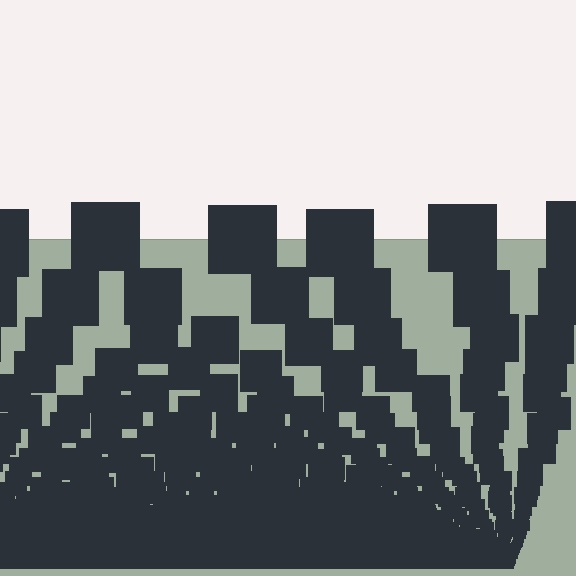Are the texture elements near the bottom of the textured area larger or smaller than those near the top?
Smaller. The gradient is inverted — elements near the bottom are smaller and denser.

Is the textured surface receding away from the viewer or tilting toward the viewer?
The surface appears to tilt toward the viewer. Texture elements get larger and sparser toward the top.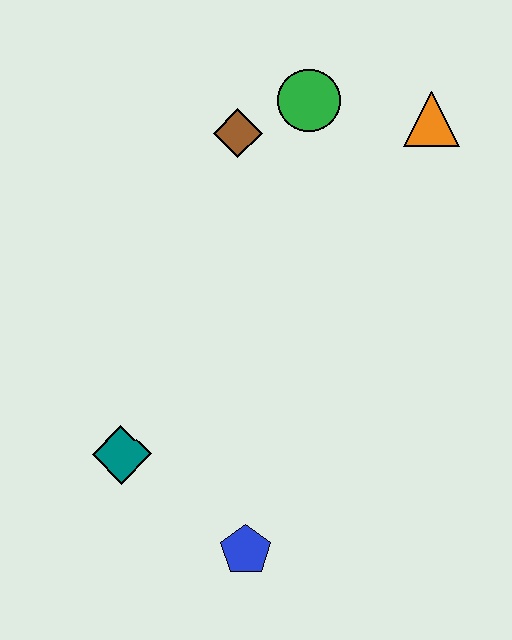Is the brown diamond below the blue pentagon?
No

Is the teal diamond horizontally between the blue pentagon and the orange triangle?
No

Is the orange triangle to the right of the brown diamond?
Yes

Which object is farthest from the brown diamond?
The blue pentagon is farthest from the brown diamond.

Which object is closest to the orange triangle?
The green circle is closest to the orange triangle.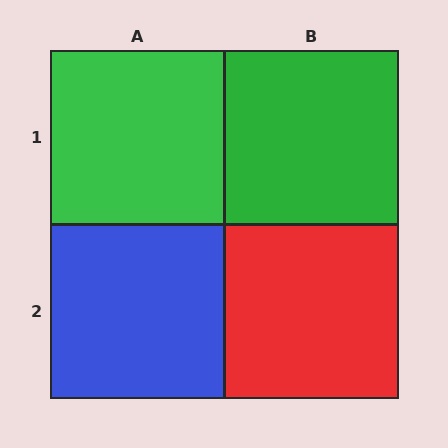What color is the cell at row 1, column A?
Green.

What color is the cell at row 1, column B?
Green.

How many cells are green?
2 cells are green.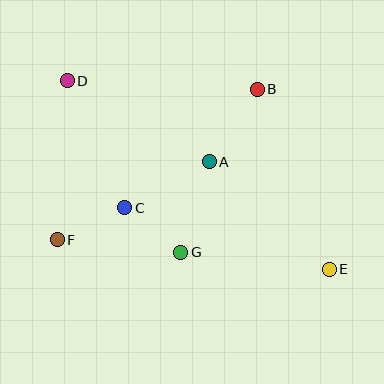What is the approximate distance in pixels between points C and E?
The distance between C and E is approximately 214 pixels.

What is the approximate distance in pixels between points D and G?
The distance between D and G is approximately 205 pixels.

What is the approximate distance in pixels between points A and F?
The distance between A and F is approximately 171 pixels.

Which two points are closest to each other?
Points C and G are closest to each other.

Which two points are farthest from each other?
Points D and E are farthest from each other.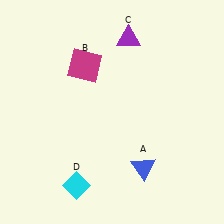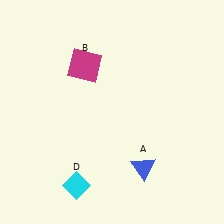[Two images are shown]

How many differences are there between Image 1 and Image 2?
There is 1 difference between the two images.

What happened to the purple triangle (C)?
The purple triangle (C) was removed in Image 2. It was in the top-right area of Image 1.